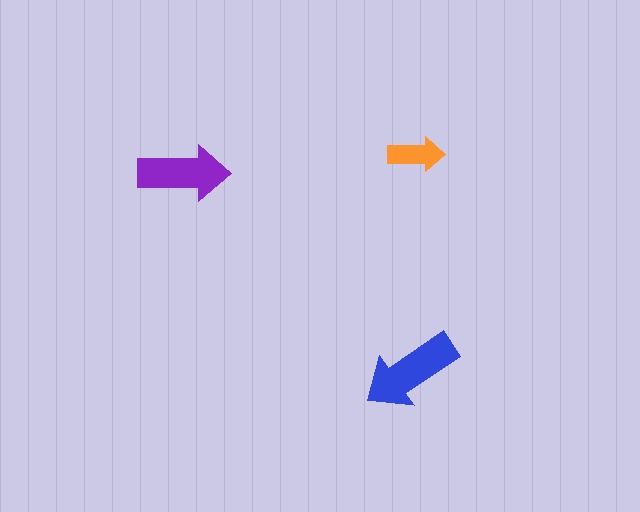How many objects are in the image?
There are 3 objects in the image.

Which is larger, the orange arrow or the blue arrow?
The blue one.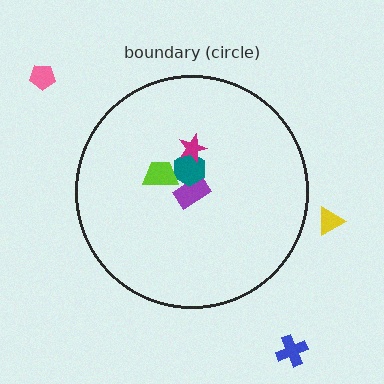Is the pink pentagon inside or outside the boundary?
Outside.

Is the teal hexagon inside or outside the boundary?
Inside.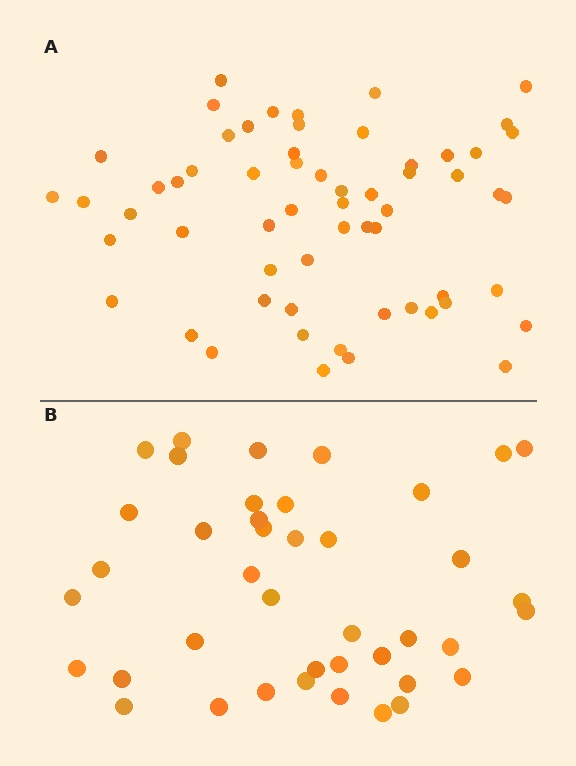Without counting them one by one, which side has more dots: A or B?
Region A (the top region) has more dots.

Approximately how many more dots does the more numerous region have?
Region A has approximately 20 more dots than region B.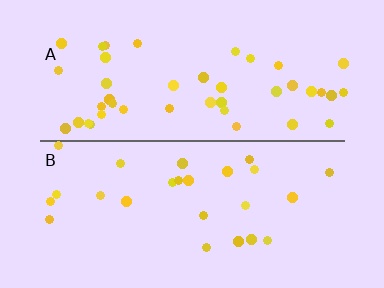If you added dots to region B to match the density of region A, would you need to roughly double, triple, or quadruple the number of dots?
Approximately double.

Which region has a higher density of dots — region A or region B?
A (the top).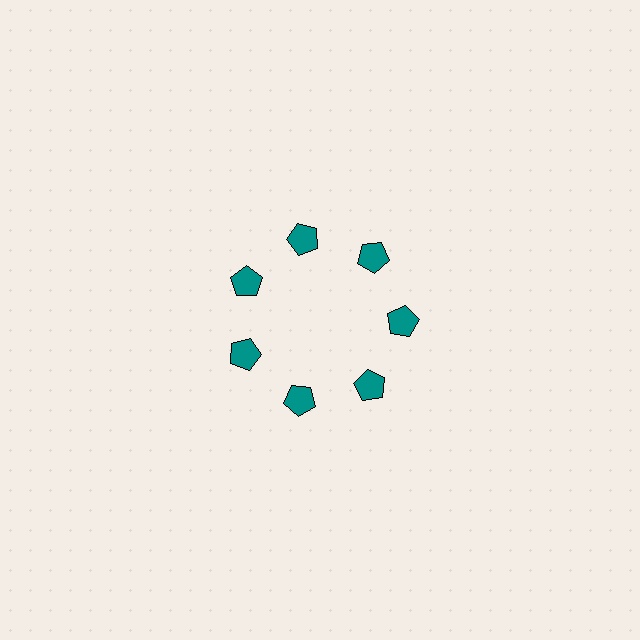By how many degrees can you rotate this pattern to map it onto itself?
The pattern maps onto itself every 51 degrees of rotation.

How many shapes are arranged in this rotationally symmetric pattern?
There are 7 shapes, arranged in 7 groups of 1.